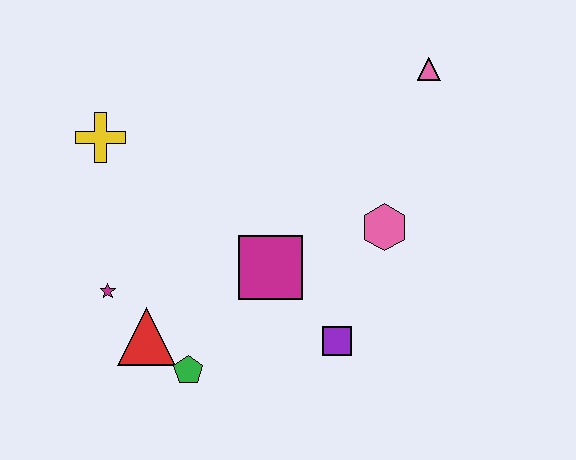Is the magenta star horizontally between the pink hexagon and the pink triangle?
No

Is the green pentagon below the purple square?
Yes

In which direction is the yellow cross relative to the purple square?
The yellow cross is to the left of the purple square.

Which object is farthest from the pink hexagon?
The yellow cross is farthest from the pink hexagon.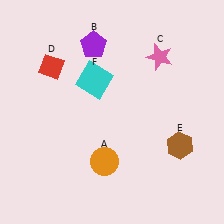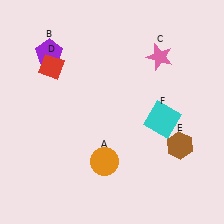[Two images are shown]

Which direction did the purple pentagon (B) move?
The purple pentagon (B) moved left.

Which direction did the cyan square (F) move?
The cyan square (F) moved right.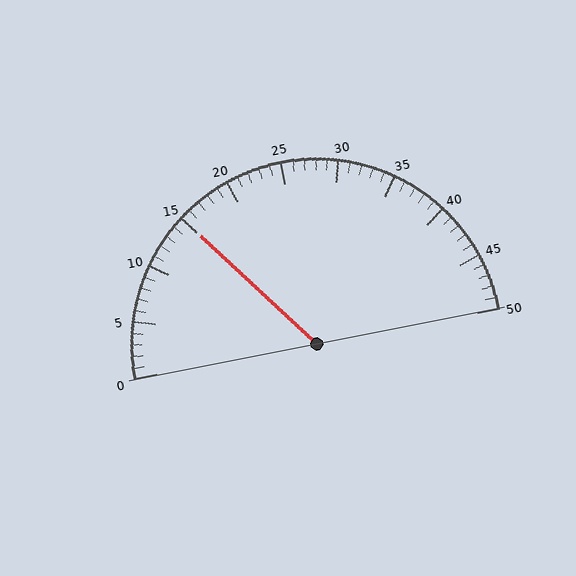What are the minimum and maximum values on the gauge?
The gauge ranges from 0 to 50.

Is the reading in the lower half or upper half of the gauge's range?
The reading is in the lower half of the range (0 to 50).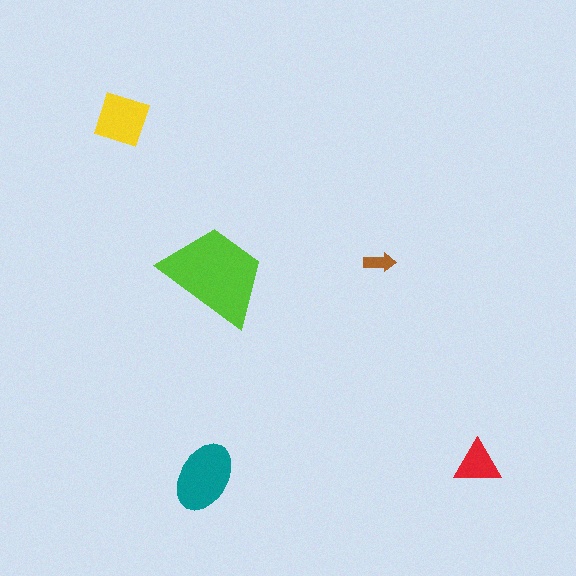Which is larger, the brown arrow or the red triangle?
The red triangle.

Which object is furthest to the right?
The red triangle is rightmost.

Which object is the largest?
The lime trapezoid.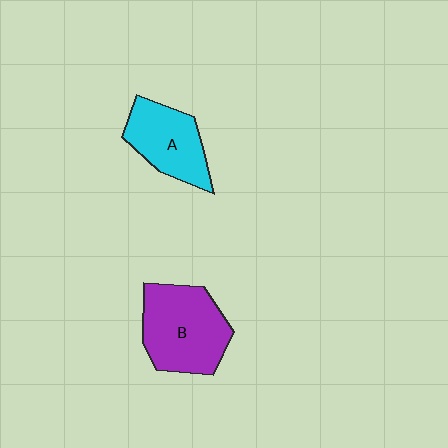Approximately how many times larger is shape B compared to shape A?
Approximately 1.3 times.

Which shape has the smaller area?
Shape A (cyan).